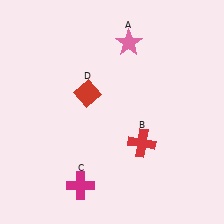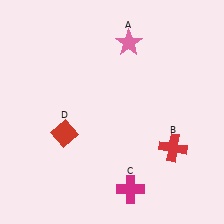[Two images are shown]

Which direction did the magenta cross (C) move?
The magenta cross (C) moved right.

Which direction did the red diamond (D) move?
The red diamond (D) moved down.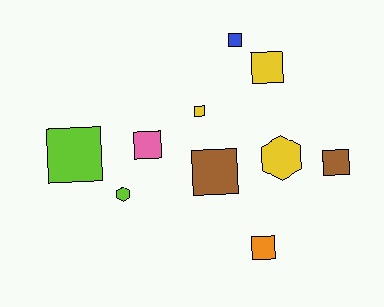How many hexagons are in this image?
There are 2 hexagons.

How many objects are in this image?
There are 10 objects.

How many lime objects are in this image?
There are 2 lime objects.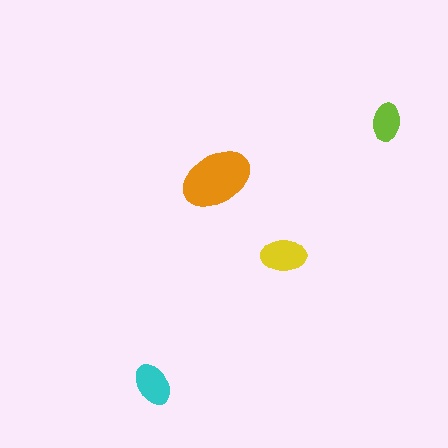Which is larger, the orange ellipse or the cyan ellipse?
The orange one.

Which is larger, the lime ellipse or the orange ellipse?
The orange one.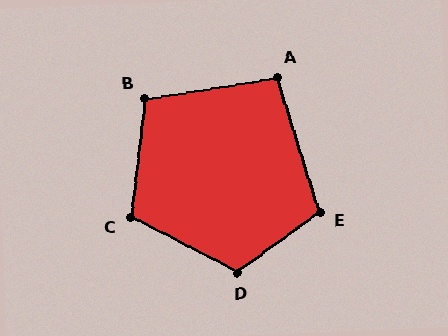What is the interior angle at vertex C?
Approximately 111 degrees (obtuse).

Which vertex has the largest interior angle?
D, at approximately 116 degrees.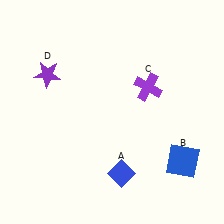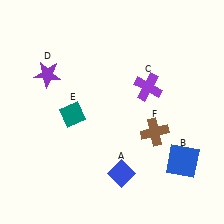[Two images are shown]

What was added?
A teal diamond (E), a brown cross (F) were added in Image 2.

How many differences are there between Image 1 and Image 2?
There are 2 differences between the two images.